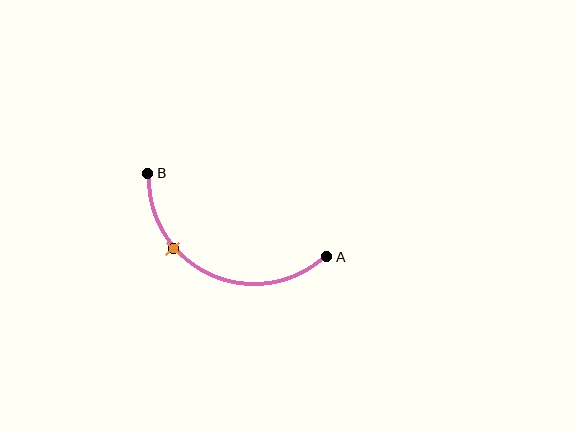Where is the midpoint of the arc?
The arc midpoint is the point on the curve farthest from the straight line joining A and B. It sits below that line.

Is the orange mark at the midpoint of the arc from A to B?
No. The orange mark lies on the arc but is closer to endpoint B. The arc midpoint would be at the point on the curve equidistant along the arc from both A and B.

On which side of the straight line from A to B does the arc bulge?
The arc bulges below the straight line connecting A and B.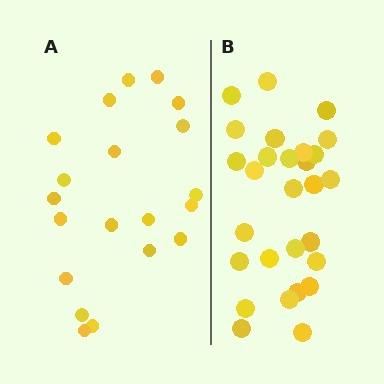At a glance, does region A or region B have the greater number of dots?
Region B (the right region) has more dots.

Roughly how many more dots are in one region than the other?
Region B has roughly 8 or so more dots than region A.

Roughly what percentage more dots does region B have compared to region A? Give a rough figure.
About 40% more.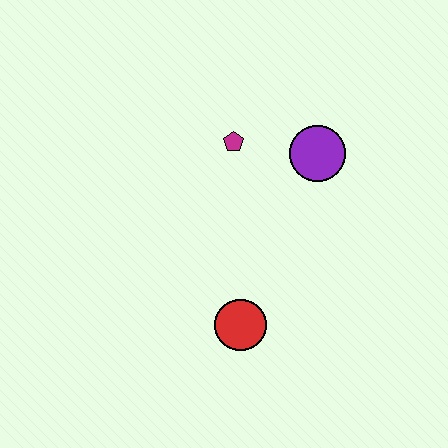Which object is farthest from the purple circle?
The red circle is farthest from the purple circle.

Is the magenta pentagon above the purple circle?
Yes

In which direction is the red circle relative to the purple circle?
The red circle is below the purple circle.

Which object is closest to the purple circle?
The magenta pentagon is closest to the purple circle.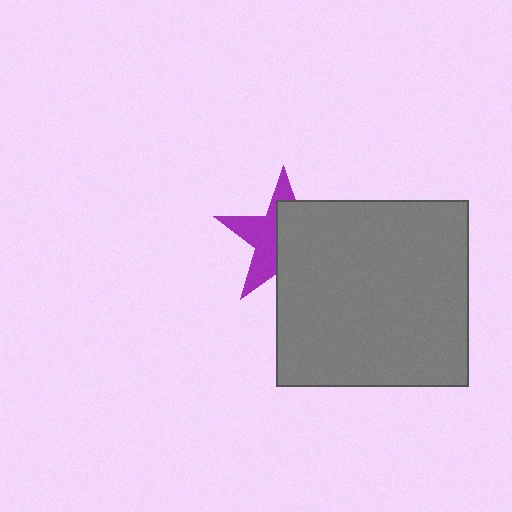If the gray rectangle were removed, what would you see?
You would see the complete purple star.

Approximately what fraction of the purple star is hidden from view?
Roughly 56% of the purple star is hidden behind the gray rectangle.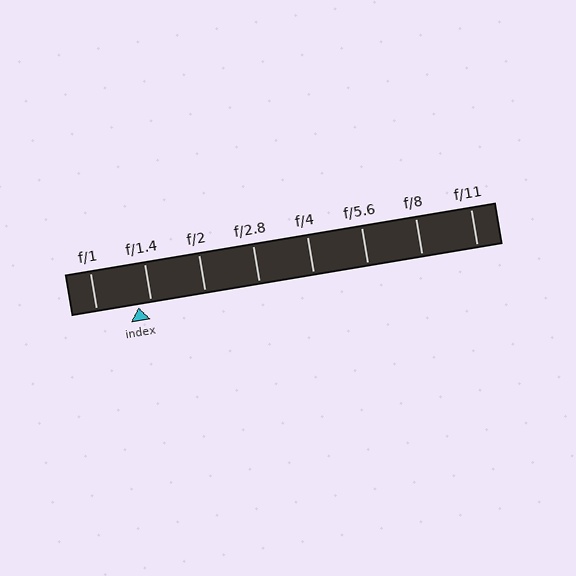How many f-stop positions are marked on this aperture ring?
There are 8 f-stop positions marked.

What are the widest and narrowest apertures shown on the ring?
The widest aperture shown is f/1 and the narrowest is f/11.